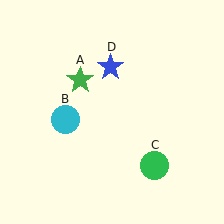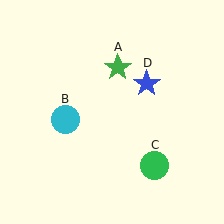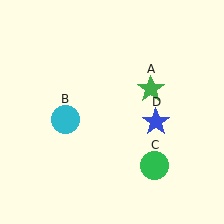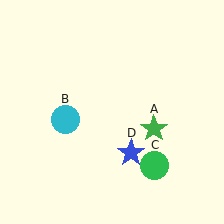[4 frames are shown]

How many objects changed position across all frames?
2 objects changed position: green star (object A), blue star (object D).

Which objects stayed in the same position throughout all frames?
Cyan circle (object B) and green circle (object C) remained stationary.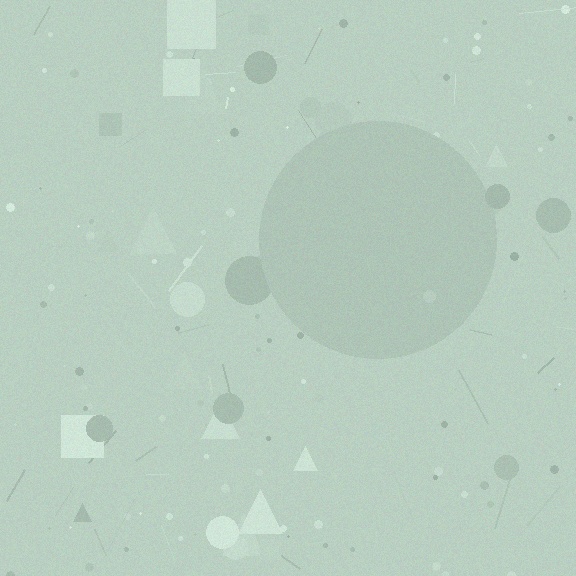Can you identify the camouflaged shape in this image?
The camouflaged shape is a circle.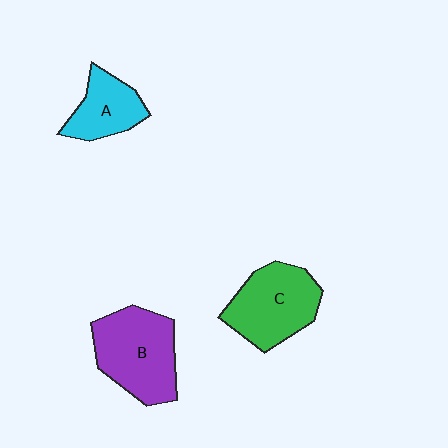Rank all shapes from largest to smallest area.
From largest to smallest: B (purple), C (green), A (cyan).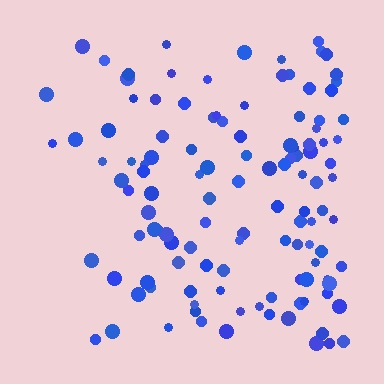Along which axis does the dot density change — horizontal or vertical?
Horizontal.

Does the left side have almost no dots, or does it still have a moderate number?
Still a moderate number, just noticeably fewer than the right.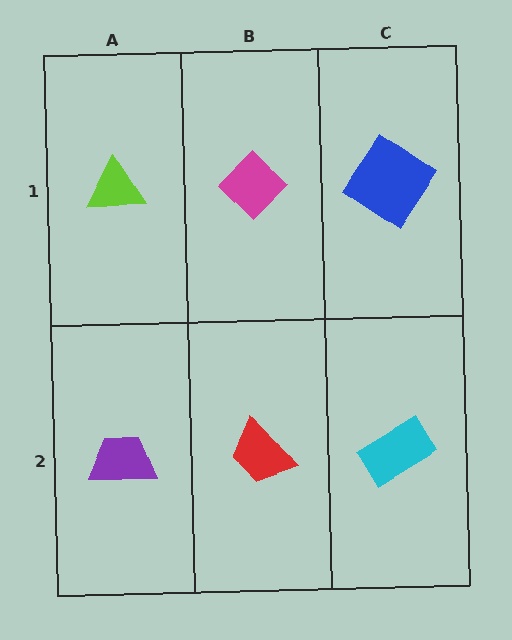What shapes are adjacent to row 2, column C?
A blue diamond (row 1, column C), a red trapezoid (row 2, column B).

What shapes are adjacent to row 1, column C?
A cyan rectangle (row 2, column C), a magenta diamond (row 1, column B).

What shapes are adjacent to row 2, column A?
A lime triangle (row 1, column A), a red trapezoid (row 2, column B).